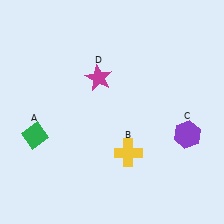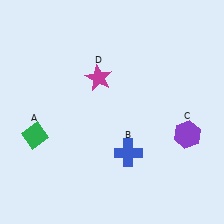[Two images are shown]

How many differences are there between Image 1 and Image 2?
There is 1 difference between the two images.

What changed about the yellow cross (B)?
In Image 1, B is yellow. In Image 2, it changed to blue.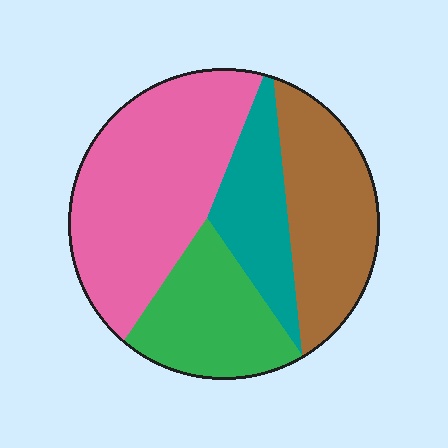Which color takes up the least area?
Teal, at roughly 15%.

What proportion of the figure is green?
Green covers about 20% of the figure.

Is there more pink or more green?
Pink.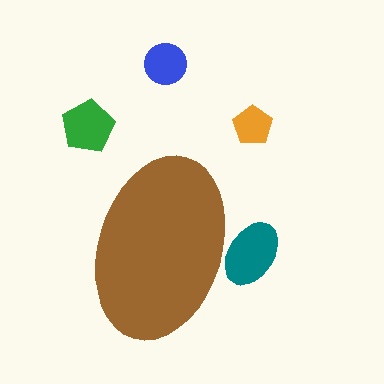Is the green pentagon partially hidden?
No, the green pentagon is fully visible.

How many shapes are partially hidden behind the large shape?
1 shape is partially hidden.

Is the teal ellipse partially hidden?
Yes, the teal ellipse is partially hidden behind the brown ellipse.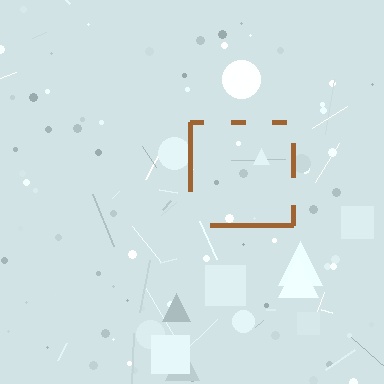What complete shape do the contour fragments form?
The contour fragments form a square.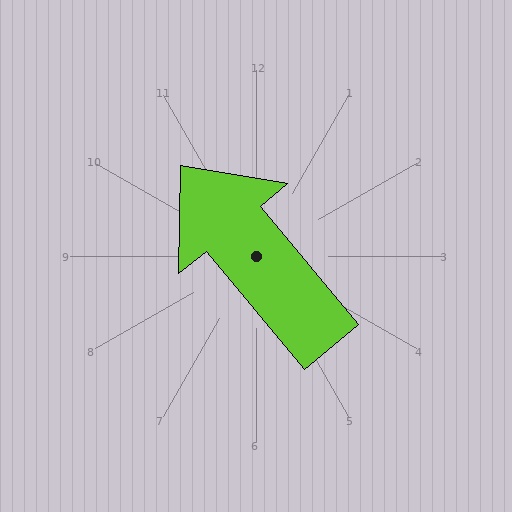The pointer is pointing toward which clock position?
Roughly 11 o'clock.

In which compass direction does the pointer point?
Northwest.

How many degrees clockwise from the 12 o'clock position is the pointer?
Approximately 320 degrees.